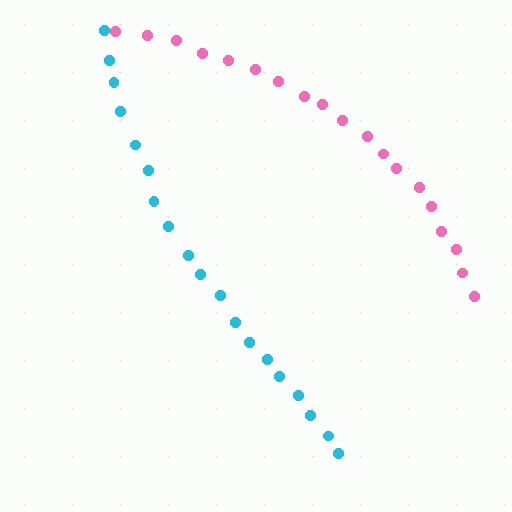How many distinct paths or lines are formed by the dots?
There are 2 distinct paths.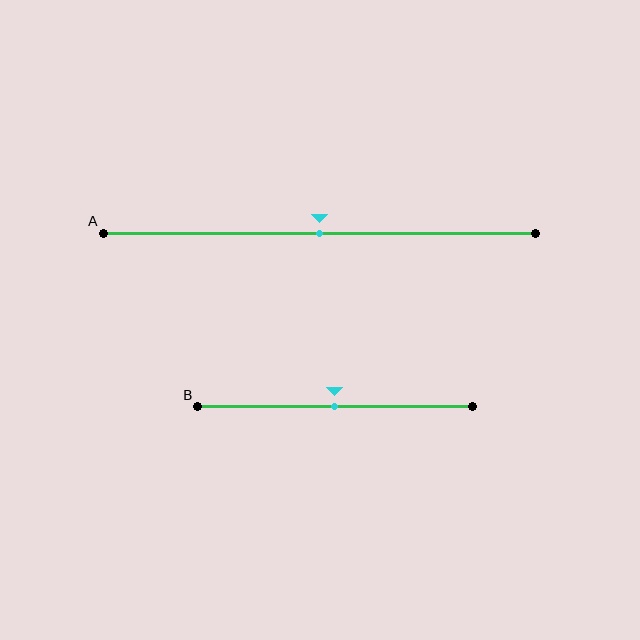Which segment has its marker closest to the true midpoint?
Segment A has its marker closest to the true midpoint.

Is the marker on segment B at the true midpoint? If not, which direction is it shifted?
Yes, the marker on segment B is at the true midpoint.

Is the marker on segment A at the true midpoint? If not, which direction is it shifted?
Yes, the marker on segment A is at the true midpoint.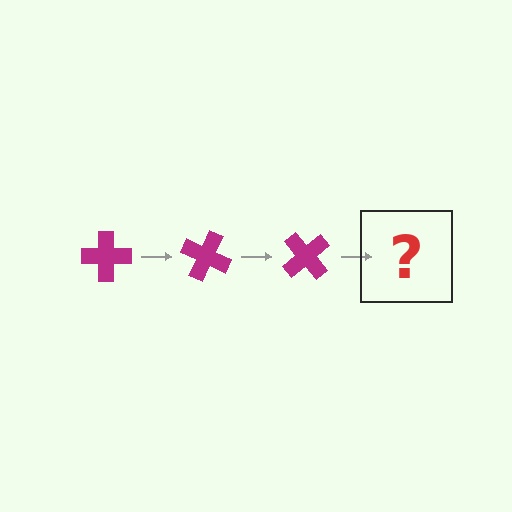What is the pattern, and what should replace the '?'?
The pattern is that the cross rotates 25 degrees each step. The '?' should be a magenta cross rotated 75 degrees.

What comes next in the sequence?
The next element should be a magenta cross rotated 75 degrees.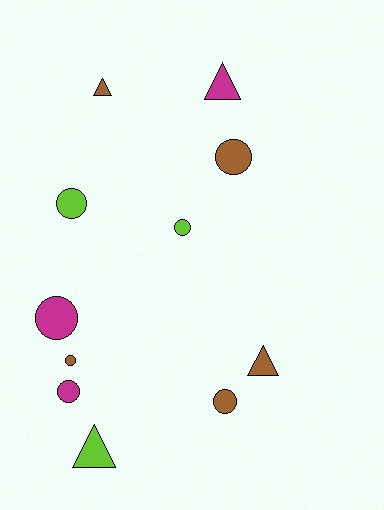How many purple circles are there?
There are no purple circles.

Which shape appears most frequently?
Circle, with 7 objects.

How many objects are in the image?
There are 11 objects.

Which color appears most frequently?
Brown, with 5 objects.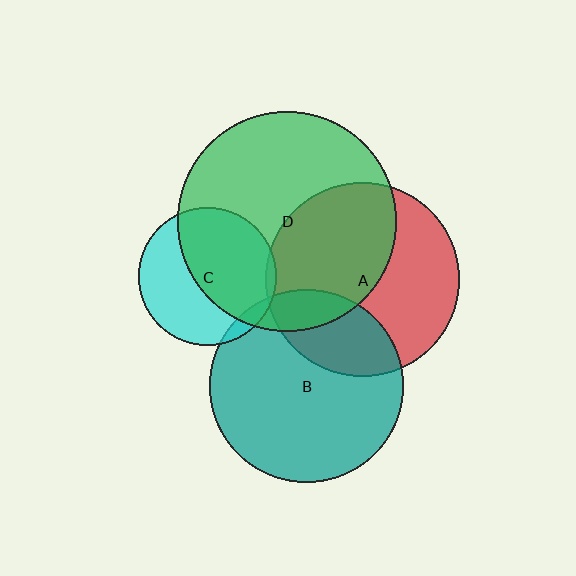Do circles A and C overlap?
Yes.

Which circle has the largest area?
Circle D (green).